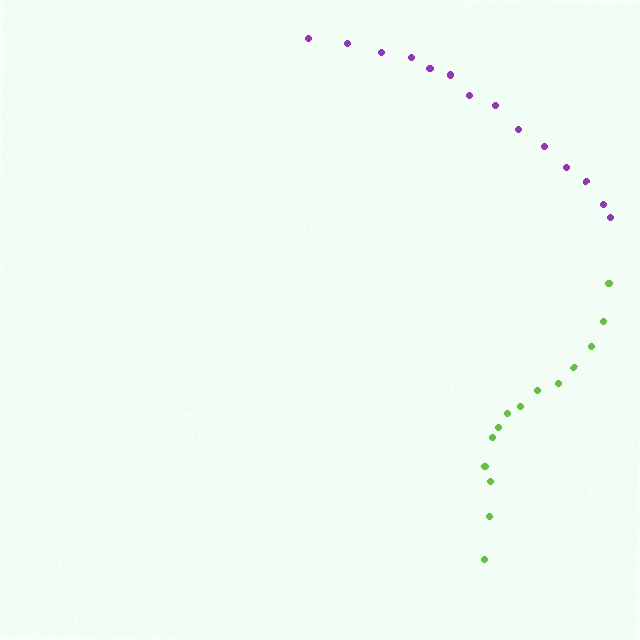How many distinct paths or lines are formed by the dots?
There are 2 distinct paths.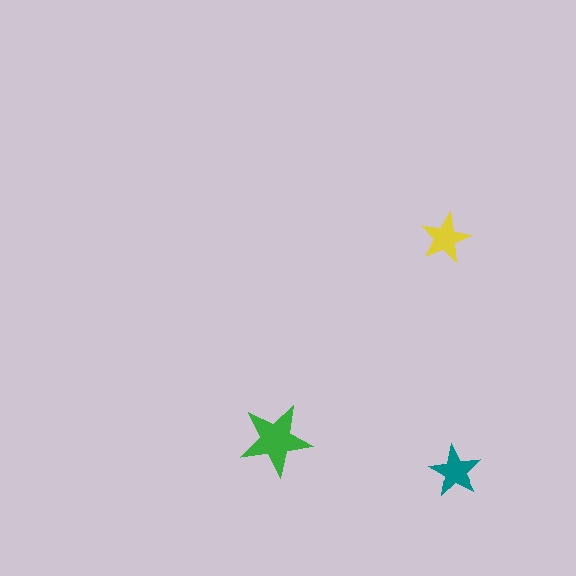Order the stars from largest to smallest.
the green one, the teal one, the yellow one.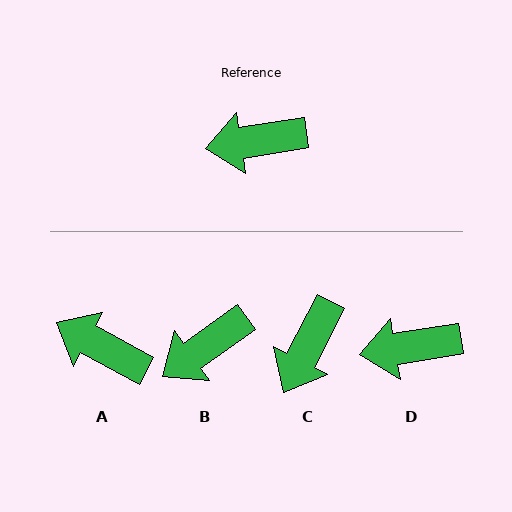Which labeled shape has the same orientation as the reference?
D.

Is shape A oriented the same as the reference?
No, it is off by about 37 degrees.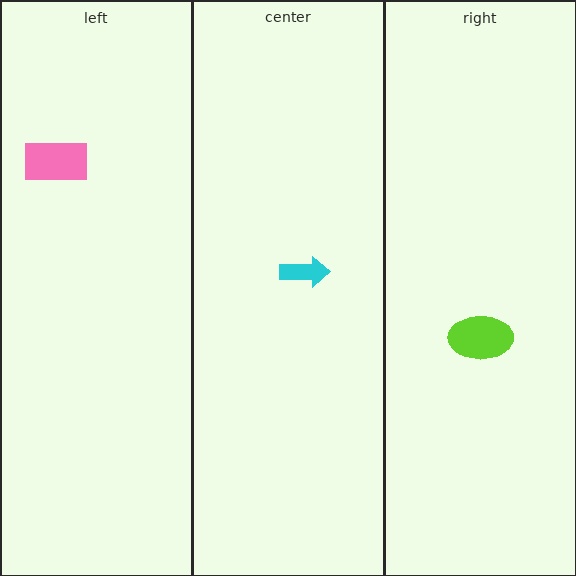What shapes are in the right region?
The lime ellipse.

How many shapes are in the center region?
1.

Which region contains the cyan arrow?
The center region.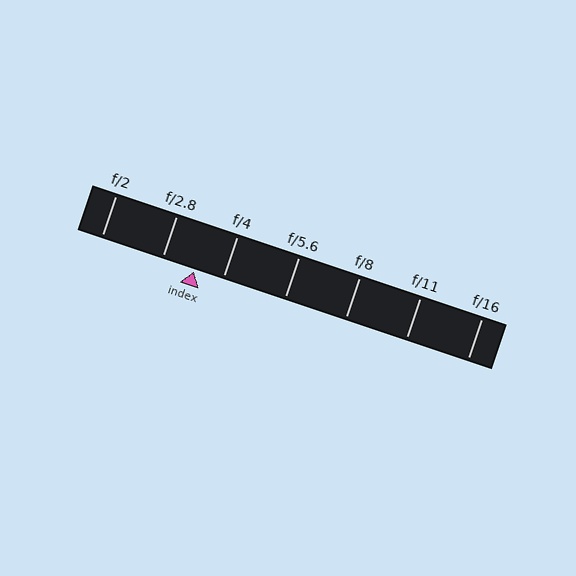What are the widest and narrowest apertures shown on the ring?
The widest aperture shown is f/2 and the narrowest is f/16.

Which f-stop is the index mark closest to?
The index mark is closest to f/4.